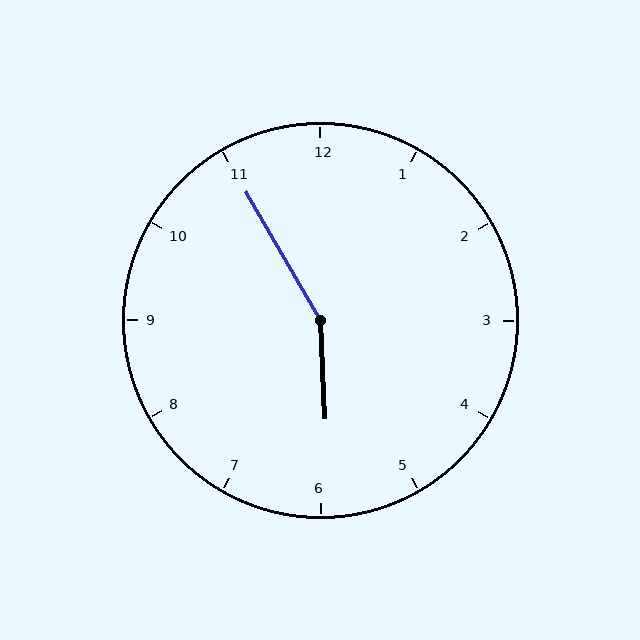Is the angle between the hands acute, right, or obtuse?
It is obtuse.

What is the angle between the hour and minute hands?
Approximately 152 degrees.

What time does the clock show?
5:55.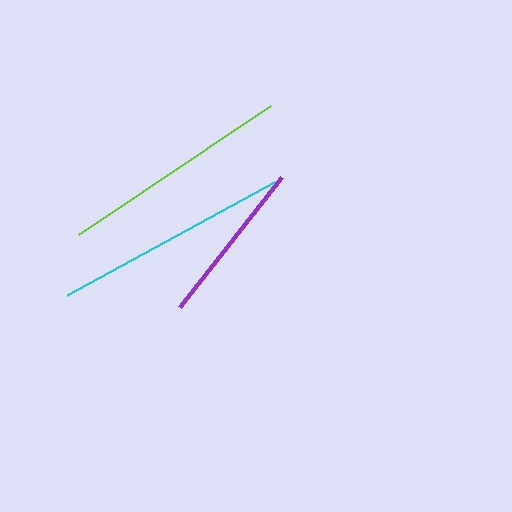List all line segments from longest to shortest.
From longest to shortest: cyan, lime, purple.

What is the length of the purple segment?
The purple segment is approximately 165 pixels long.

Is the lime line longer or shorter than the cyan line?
The cyan line is longer than the lime line.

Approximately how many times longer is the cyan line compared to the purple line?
The cyan line is approximately 1.4 times the length of the purple line.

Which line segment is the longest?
The cyan line is the longest at approximately 236 pixels.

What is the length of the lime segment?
The lime segment is approximately 232 pixels long.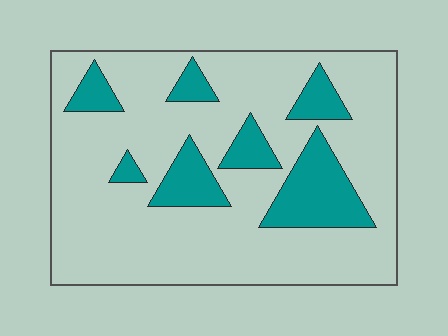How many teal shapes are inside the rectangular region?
7.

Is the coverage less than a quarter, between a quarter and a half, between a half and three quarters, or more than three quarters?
Less than a quarter.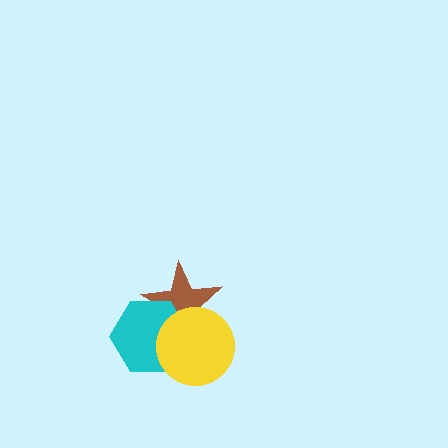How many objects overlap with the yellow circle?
2 objects overlap with the yellow circle.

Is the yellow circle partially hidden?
No, no other shape covers it.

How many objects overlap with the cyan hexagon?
2 objects overlap with the cyan hexagon.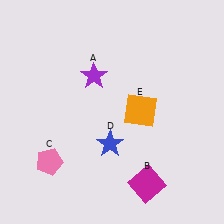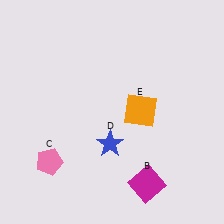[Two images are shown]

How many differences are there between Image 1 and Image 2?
There is 1 difference between the two images.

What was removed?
The purple star (A) was removed in Image 2.